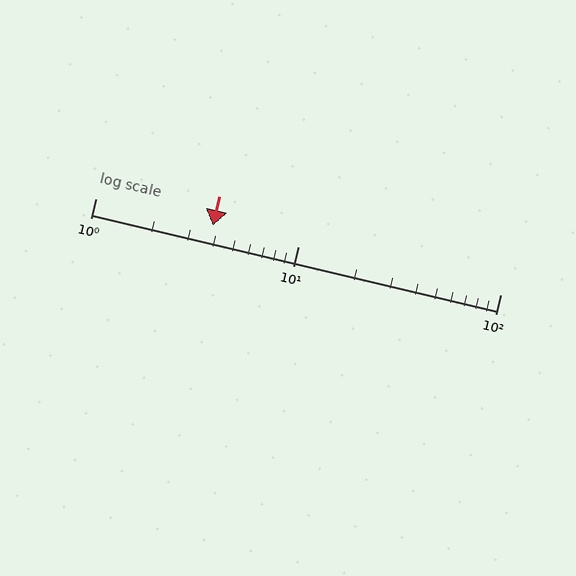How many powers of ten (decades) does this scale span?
The scale spans 2 decades, from 1 to 100.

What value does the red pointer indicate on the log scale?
The pointer indicates approximately 3.8.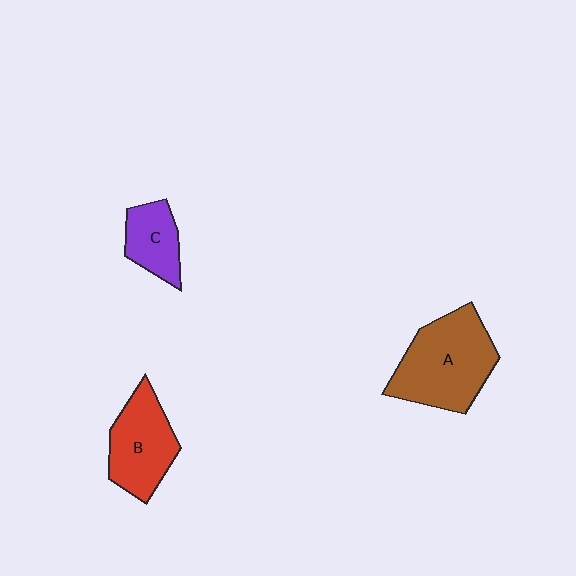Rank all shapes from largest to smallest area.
From largest to smallest: A (brown), B (red), C (purple).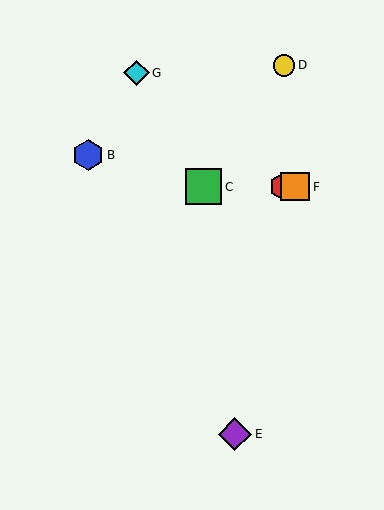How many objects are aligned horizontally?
3 objects (A, C, F) are aligned horizontally.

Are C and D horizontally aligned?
No, C is at y≈187 and D is at y≈65.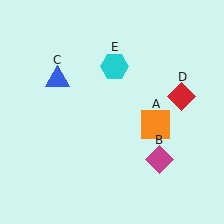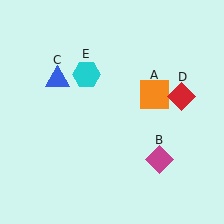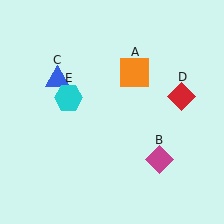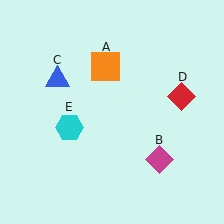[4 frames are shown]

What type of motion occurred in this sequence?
The orange square (object A), cyan hexagon (object E) rotated counterclockwise around the center of the scene.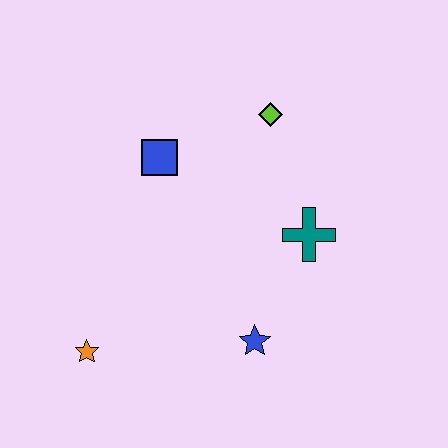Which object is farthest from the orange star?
The lime diamond is farthest from the orange star.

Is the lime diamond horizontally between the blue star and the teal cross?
Yes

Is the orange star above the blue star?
No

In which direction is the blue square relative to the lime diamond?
The blue square is to the left of the lime diamond.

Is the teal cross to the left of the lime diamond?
No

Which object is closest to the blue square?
The lime diamond is closest to the blue square.